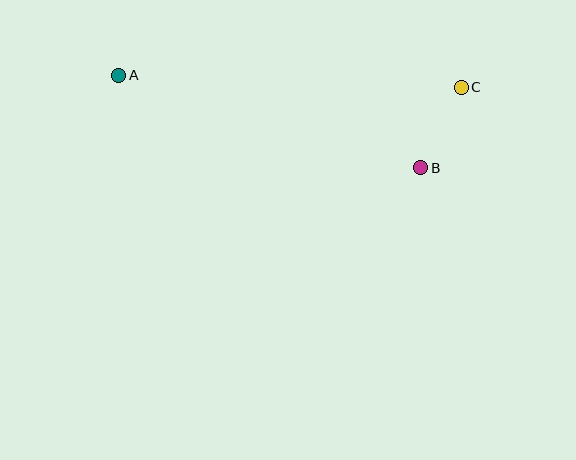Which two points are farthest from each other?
Points A and C are farthest from each other.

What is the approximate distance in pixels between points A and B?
The distance between A and B is approximately 316 pixels.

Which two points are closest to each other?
Points B and C are closest to each other.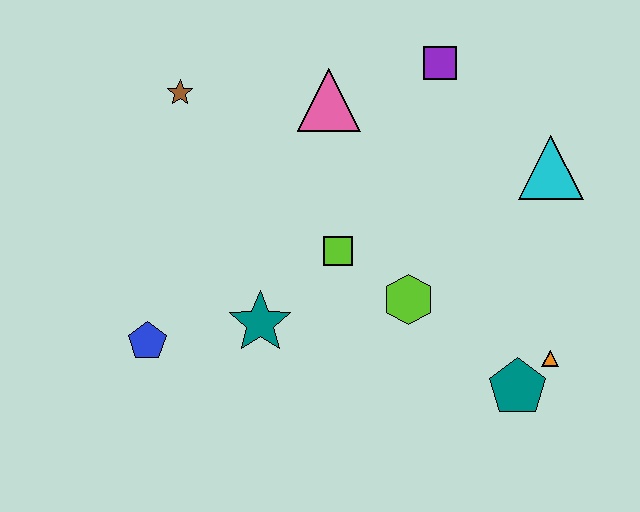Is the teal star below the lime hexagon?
Yes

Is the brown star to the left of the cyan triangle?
Yes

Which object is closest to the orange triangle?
The teal pentagon is closest to the orange triangle.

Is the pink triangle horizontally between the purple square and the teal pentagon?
No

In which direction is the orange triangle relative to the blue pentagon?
The orange triangle is to the right of the blue pentagon.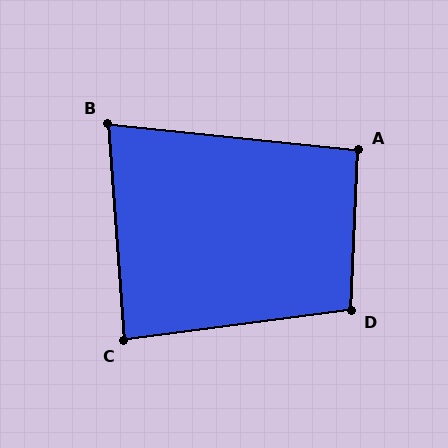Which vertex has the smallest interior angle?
B, at approximately 80 degrees.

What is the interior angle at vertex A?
Approximately 93 degrees (approximately right).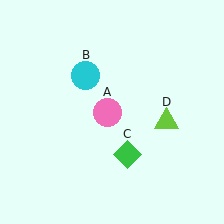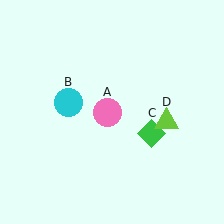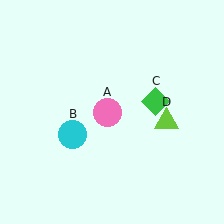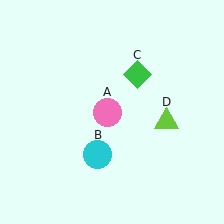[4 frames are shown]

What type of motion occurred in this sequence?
The cyan circle (object B), green diamond (object C) rotated counterclockwise around the center of the scene.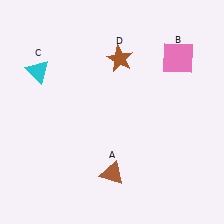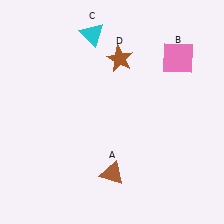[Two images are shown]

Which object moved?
The cyan triangle (C) moved right.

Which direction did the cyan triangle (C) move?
The cyan triangle (C) moved right.